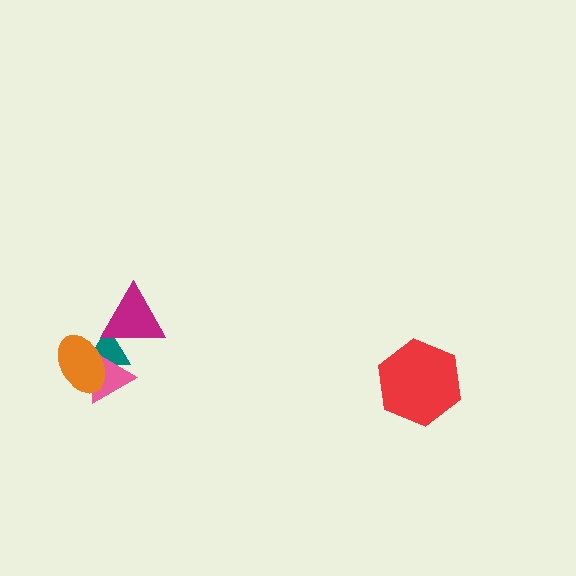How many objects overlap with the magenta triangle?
1 object overlaps with the magenta triangle.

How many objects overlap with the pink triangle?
2 objects overlap with the pink triangle.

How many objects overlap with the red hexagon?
0 objects overlap with the red hexagon.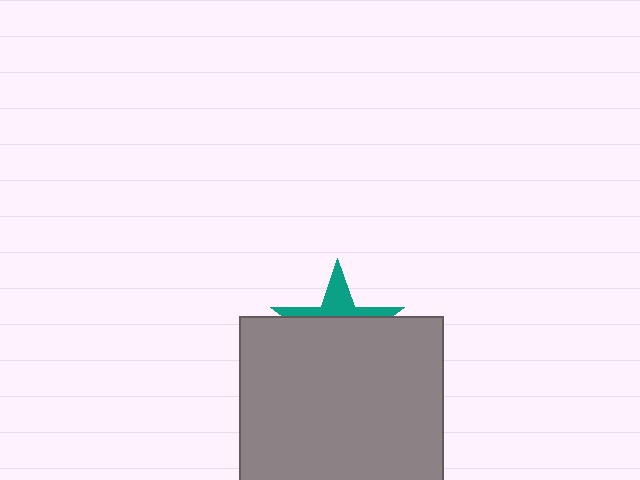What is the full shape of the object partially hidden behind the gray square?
The partially hidden object is a teal star.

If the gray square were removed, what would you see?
You would see the complete teal star.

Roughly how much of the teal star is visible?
A small part of it is visible (roughly 31%).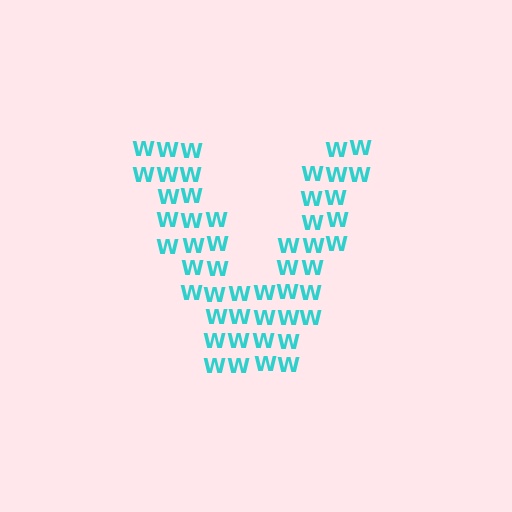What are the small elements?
The small elements are letter W's.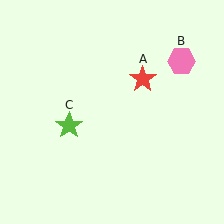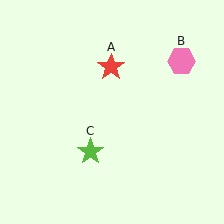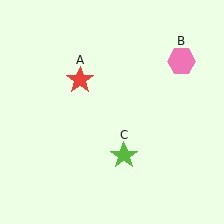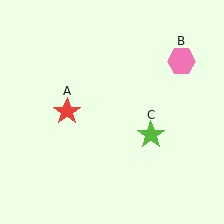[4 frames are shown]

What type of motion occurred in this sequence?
The red star (object A), lime star (object C) rotated counterclockwise around the center of the scene.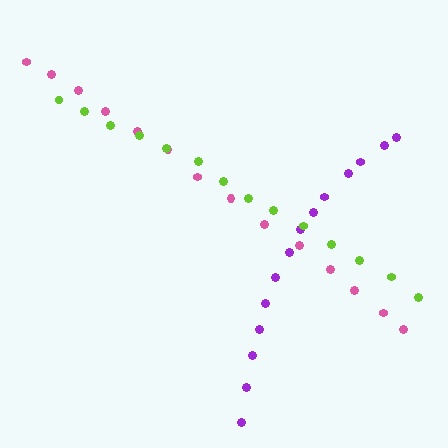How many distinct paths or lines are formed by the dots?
There are 3 distinct paths.